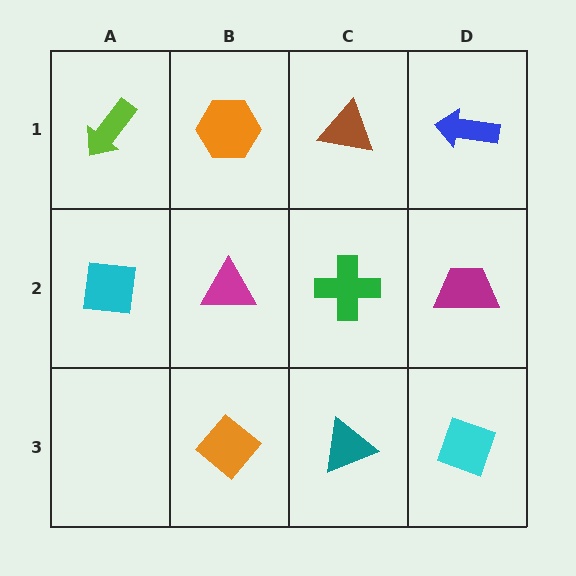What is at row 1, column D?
A blue arrow.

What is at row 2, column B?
A magenta triangle.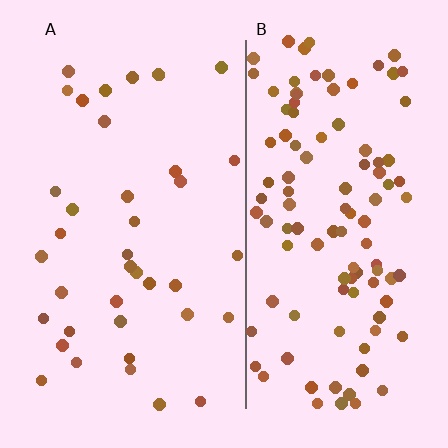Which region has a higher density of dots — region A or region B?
B (the right).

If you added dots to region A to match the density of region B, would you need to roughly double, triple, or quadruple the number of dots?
Approximately triple.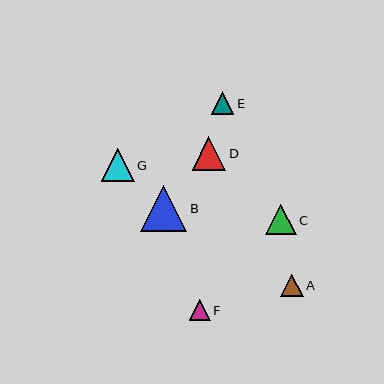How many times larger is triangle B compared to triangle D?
Triangle B is approximately 1.4 times the size of triangle D.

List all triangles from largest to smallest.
From largest to smallest: B, D, G, C, E, A, F.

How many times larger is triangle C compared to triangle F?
Triangle C is approximately 1.4 times the size of triangle F.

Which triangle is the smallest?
Triangle F is the smallest with a size of approximately 21 pixels.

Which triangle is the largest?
Triangle B is the largest with a size of approximately 46 pixels.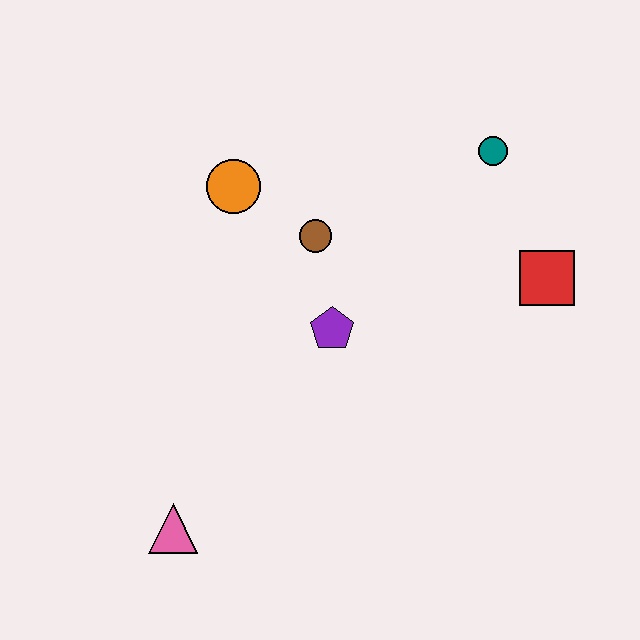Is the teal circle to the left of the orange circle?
No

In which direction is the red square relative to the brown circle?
The red square is to the right of the brown circle.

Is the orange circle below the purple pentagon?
No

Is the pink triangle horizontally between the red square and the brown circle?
No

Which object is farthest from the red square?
The pink triangle is farthest from the red square.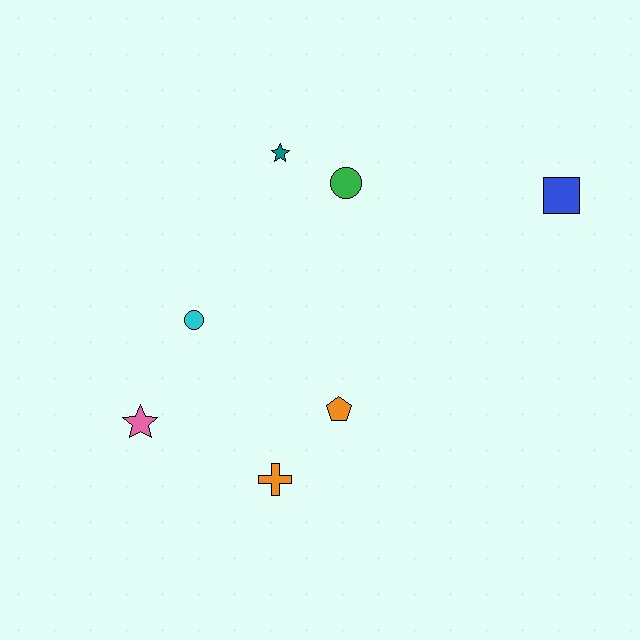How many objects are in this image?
There are 7 objects.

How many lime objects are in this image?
There are no lime objects.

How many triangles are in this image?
There are no triangles.